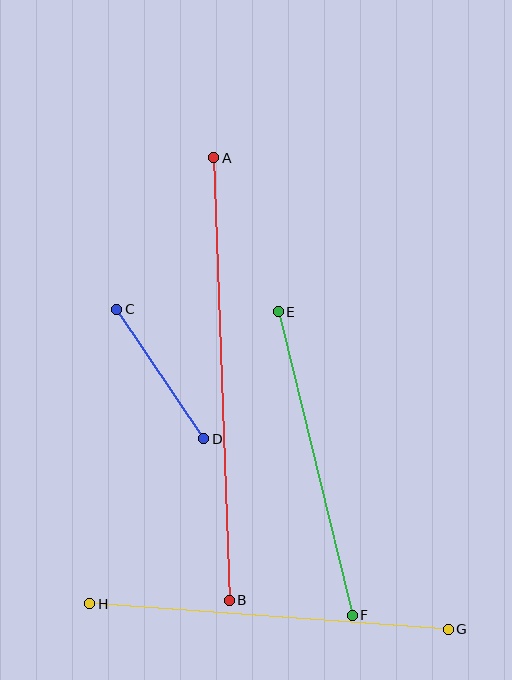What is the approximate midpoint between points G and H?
The midpoint is at approximately (269, 616) pixels.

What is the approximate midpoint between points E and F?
The midpoint is at approximately (315, 463) pixels.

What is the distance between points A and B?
The distance is approximately 443 pixels.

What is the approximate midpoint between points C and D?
The midpoint is at approximately (160, 374) pixels.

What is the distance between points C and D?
The distance is approximately 156 pixels.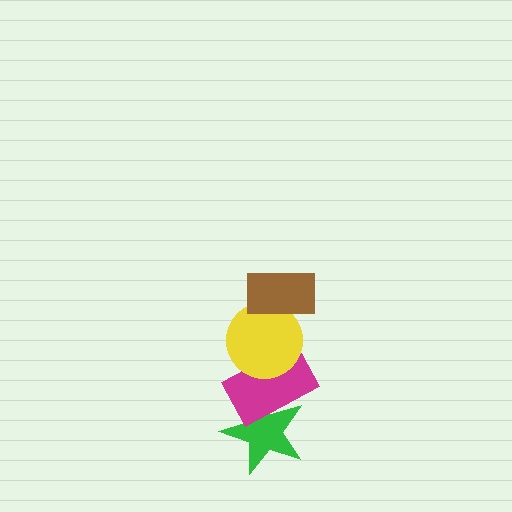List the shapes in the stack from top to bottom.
From top to bottom: the brown rectangle, the yellow circle, the magenta rectangle, the green star.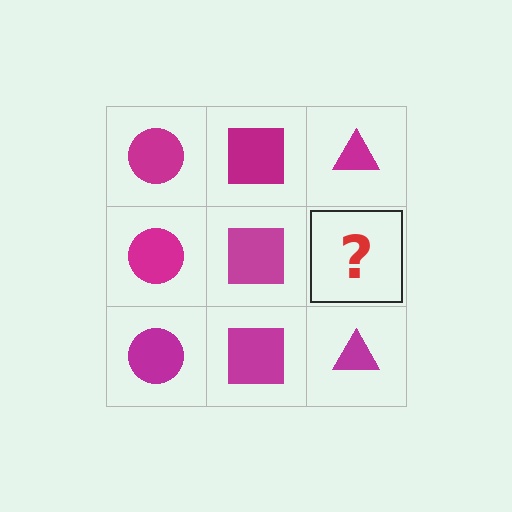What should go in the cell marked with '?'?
The missing cell should contain a magenta triangle.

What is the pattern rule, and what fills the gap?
The rule is that each column has a consistent shape. The gap should be filled with a magenta triangle.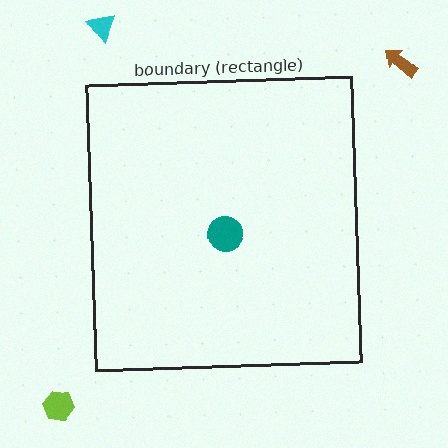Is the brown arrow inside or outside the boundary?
Outside.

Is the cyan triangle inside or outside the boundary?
Outside.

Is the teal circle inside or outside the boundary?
Inside.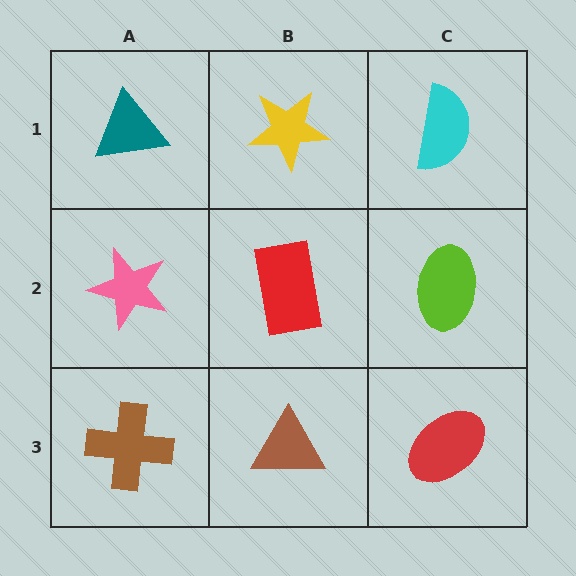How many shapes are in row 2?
3 shapes.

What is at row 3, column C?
A red ellipse.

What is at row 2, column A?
A pink star.